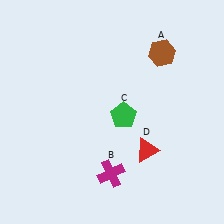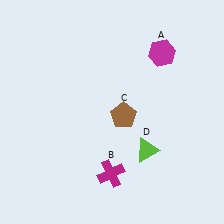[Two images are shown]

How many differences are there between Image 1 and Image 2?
There are 3 differences between the two images.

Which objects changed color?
A changed from brown to magenta. C changed from green to brown. D changed from red to lime.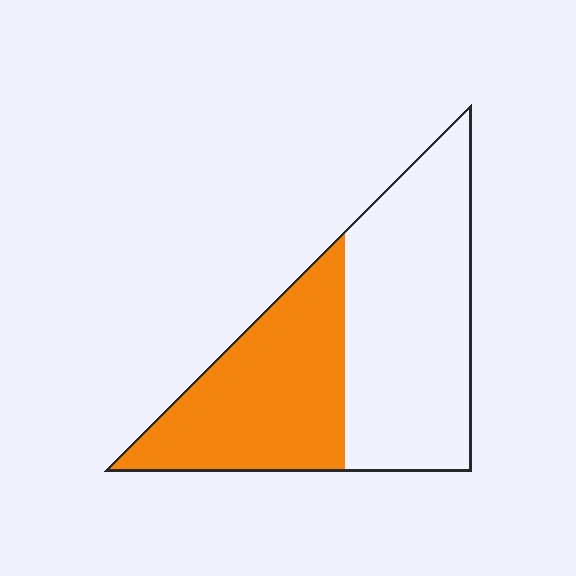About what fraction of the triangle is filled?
About two fifths (2/5).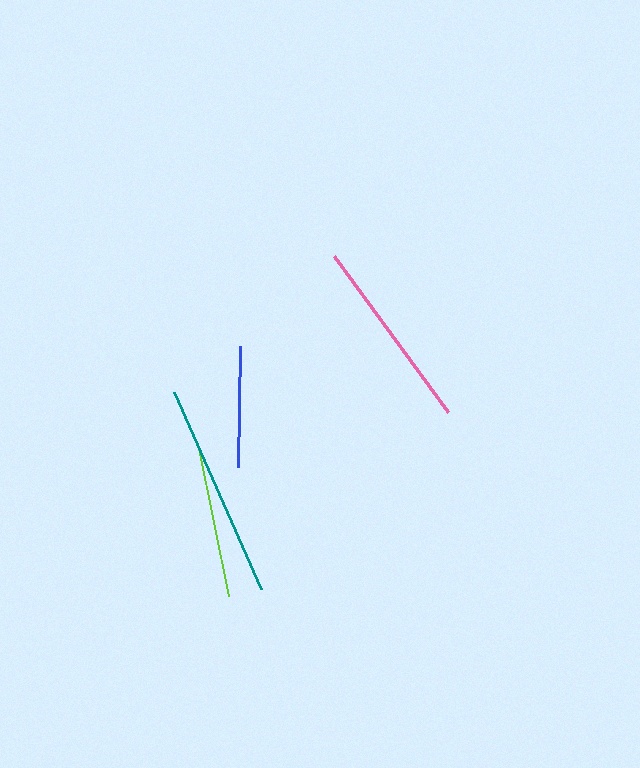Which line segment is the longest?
The teal line is the longest at approximately 215 pixels.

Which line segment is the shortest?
The blue line is the shortest at approximately 121 pixels.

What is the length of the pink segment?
The pink segment is approximately 194 pixels long.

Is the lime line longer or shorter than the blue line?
The lime line is longer than the blue line.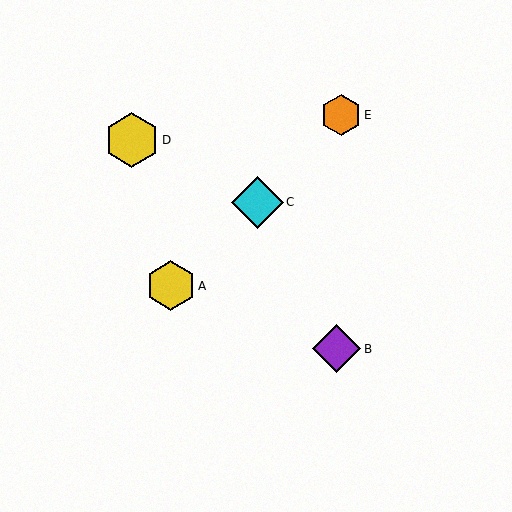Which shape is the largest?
The yellow hexagon (labeled D) is the largest.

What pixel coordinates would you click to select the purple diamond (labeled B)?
Click at (337, 349) to select the purple diamond B.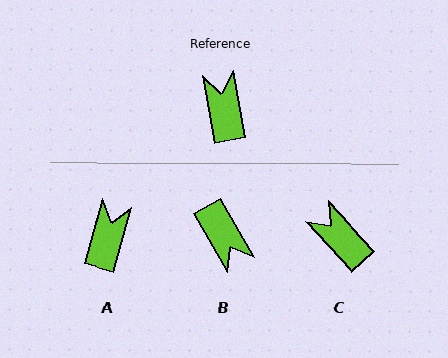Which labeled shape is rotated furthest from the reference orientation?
B, about 160 degrees away.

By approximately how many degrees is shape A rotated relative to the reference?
Approximately 26 degrees clockwise.